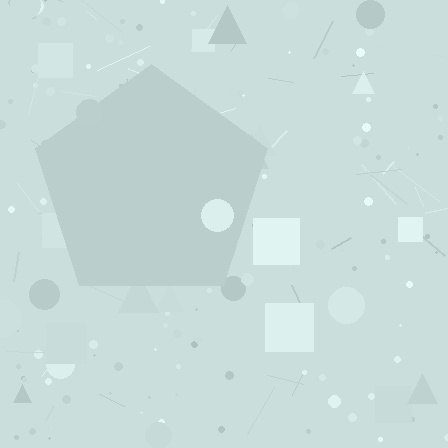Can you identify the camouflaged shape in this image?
The camouflaged shape is a pentagon.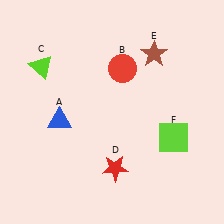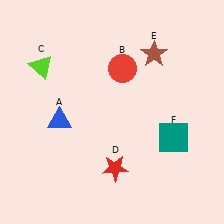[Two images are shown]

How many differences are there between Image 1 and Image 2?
There is 1 difference between the two images.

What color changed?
The square (F) changed from lime in Image 1 to teal in Image 2.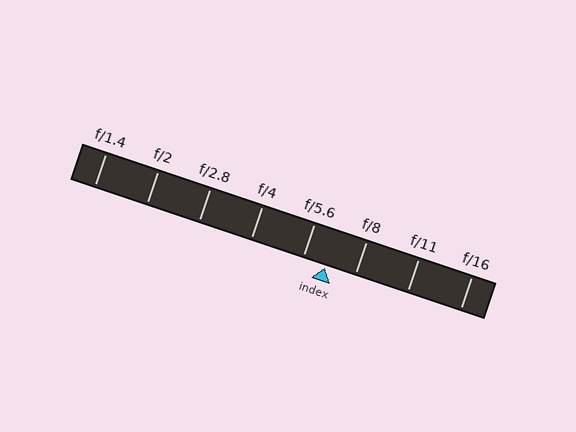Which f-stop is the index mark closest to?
The index mark is closest to f/5.6.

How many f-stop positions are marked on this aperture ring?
There are 8 f-stop positions marked.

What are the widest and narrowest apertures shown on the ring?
The widest aperture shown is f/1.4 and the narrowest is f/16.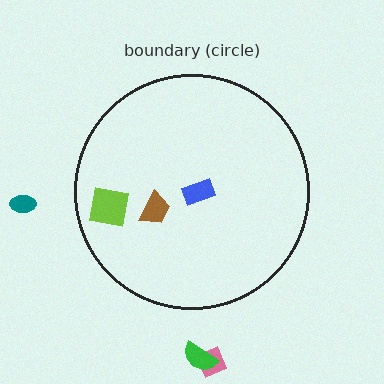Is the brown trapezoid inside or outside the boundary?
Inside.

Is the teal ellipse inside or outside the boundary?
Outside.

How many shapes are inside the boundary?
3 inside, 3 outside.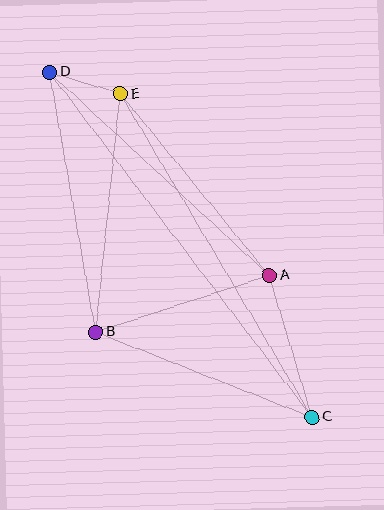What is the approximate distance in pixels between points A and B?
The distance between A and B is approximately 183 pixels.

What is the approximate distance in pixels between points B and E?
The distance between B and E is approximately 239 pixels.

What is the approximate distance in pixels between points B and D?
The distance between B and D is approximately 264 pixels.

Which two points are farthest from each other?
Points C and D are farthest from each other.